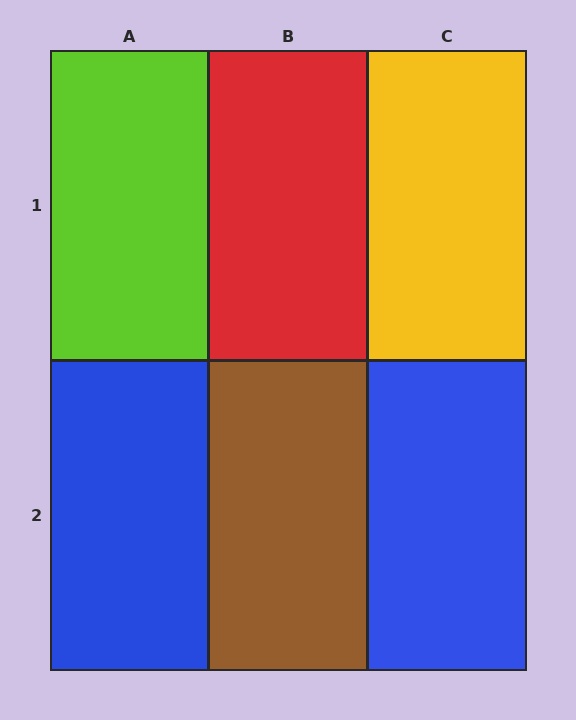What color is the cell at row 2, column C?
Blue.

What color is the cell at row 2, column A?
Blue.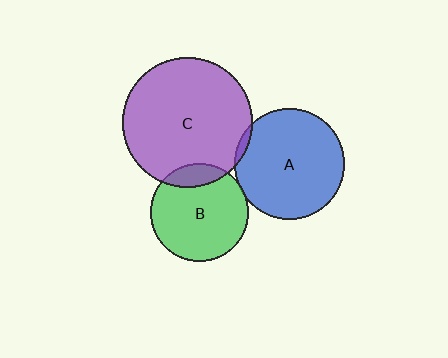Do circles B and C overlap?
Yes.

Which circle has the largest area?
Circle C (purple).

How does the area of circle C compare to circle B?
Approximately 1.8 times.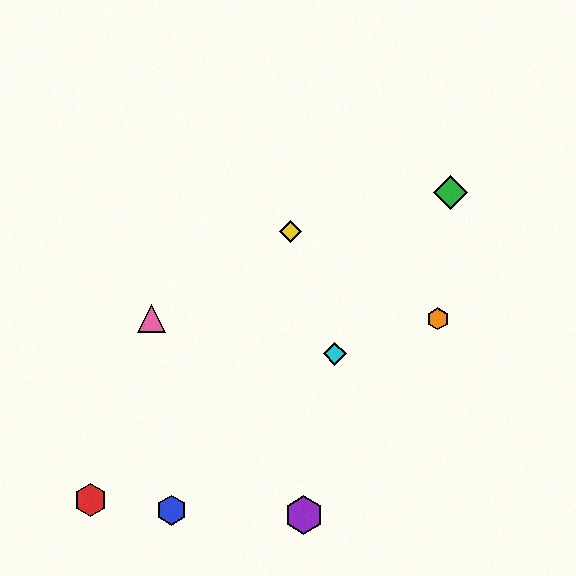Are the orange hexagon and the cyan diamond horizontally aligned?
No, the orange hexagon is at y≈319 and the cyan diamond is at y≈354.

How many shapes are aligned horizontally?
2 shapes (the orange hexagon, the pink triangle) are aligned horizontally.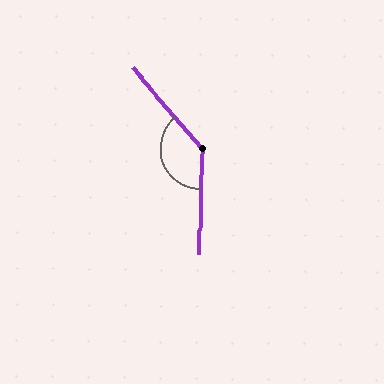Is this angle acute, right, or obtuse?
It is obtuse.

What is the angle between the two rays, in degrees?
Approximately 138 degrees.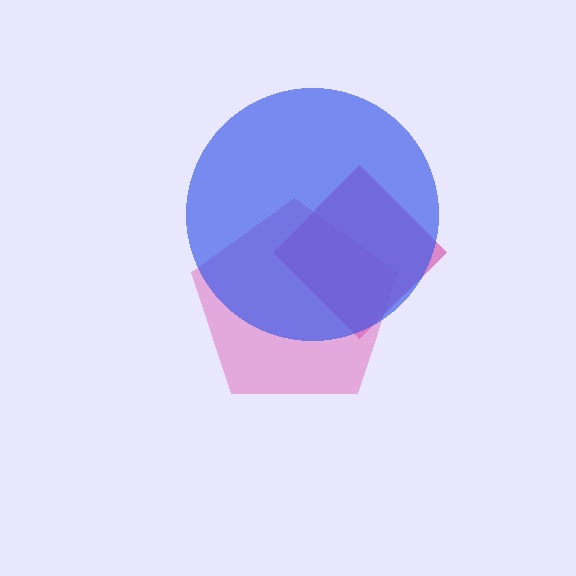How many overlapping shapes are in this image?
There are 3 overlapping shapes in the image.